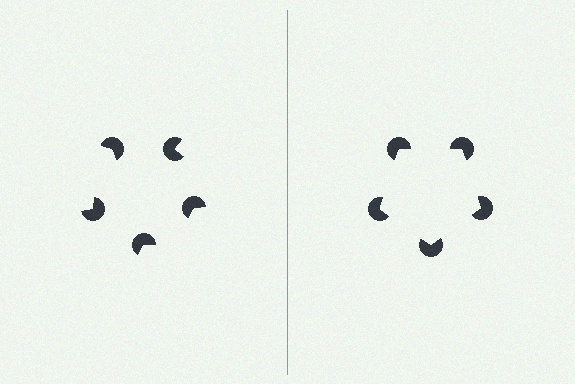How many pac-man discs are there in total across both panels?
10 — 5 on each side.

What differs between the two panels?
The pac-man discs are positioned identically on both sides; only the wedge orientations differ. On the right they align to a pentagon; on the left they are misaligned.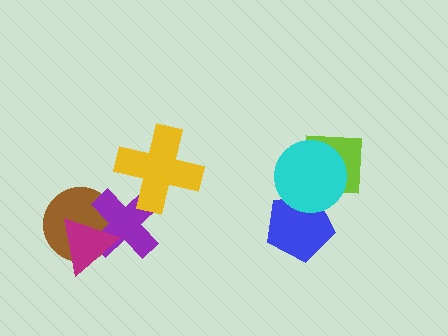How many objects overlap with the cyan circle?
2 objects overlap with the cyan circle.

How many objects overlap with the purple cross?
3 objects overlap with the purple cross.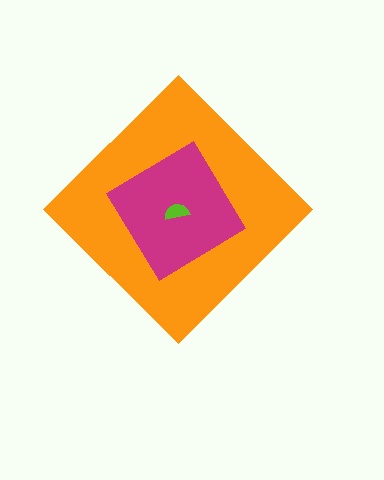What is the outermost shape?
The orange diamond.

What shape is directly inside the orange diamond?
The magenta diamond.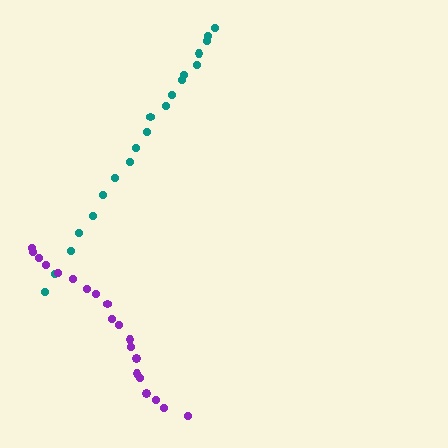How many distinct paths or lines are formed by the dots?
There are 2 distinct paths.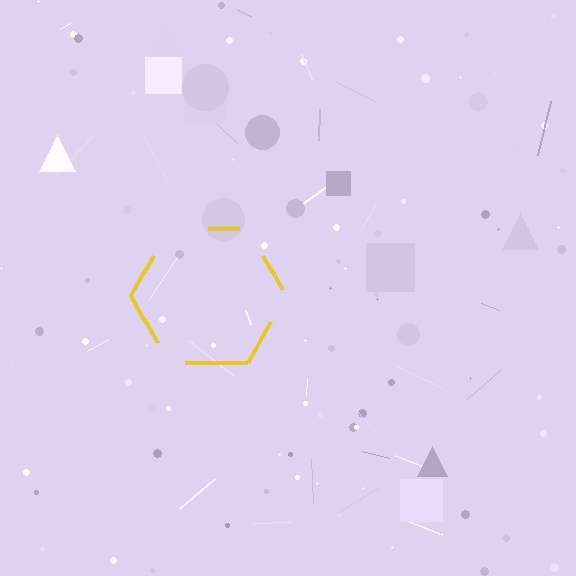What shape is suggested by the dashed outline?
The dashed outline suggests a hexagon.